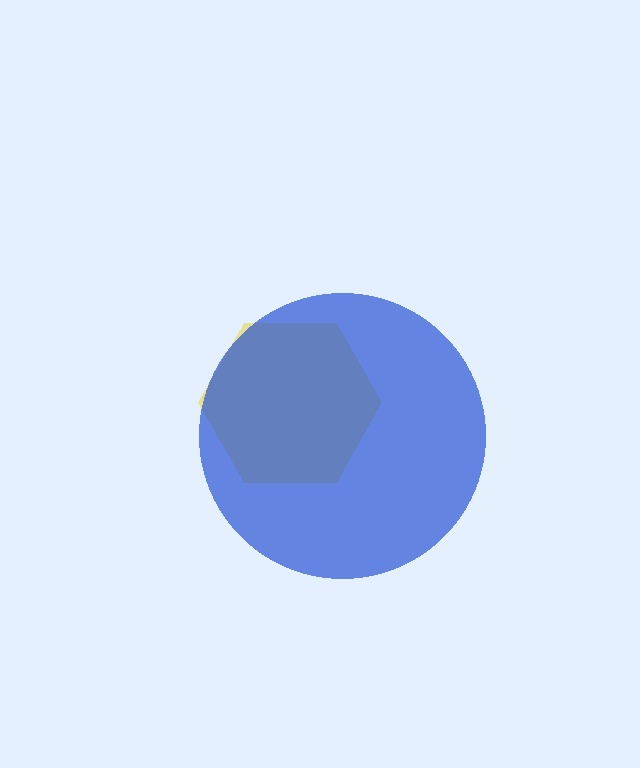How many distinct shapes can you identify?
There are 2 distinct shapes: a yellow hexagon, a blue circle.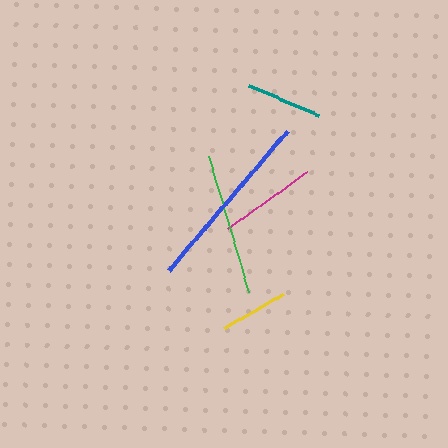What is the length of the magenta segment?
The magenta segment is approximately 97 pixels long.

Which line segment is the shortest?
The yellow line is the shortest at approximately 68 pixels.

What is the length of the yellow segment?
The yellow segment is approximately 68 pixels long.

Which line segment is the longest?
The blue line is the longest at approximately 183 pixels.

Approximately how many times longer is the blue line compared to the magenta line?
The blue line is approximately 1.9 times the length of the magenta line.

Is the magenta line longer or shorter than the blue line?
The blue line is longer than the magenta line.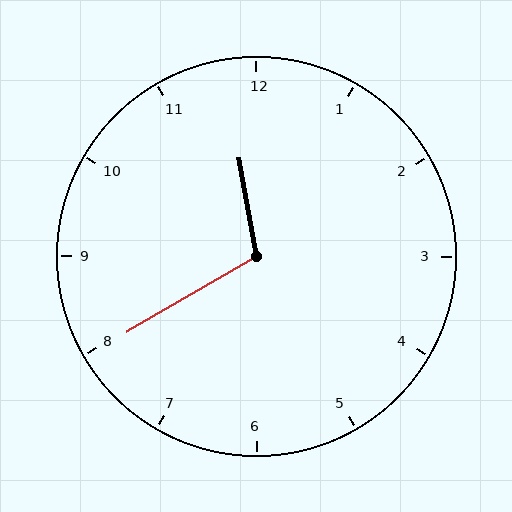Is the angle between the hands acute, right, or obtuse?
It is obtuse.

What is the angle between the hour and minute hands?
Approximately 110 degrees.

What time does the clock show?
11:40.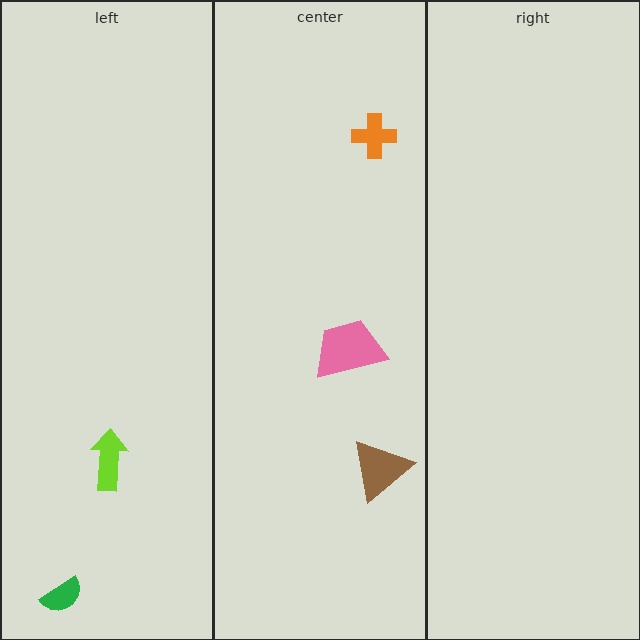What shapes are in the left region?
The green semicircle, the lime arrow.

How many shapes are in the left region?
2.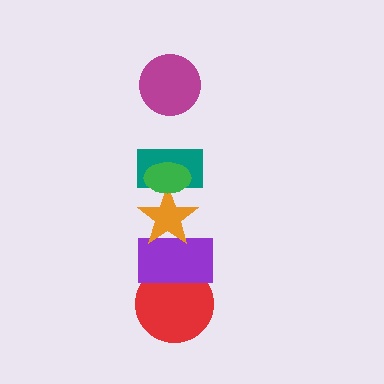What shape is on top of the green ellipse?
The magenta circle is on top of the green ellipse.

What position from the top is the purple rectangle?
The purple rectangle is 5th from the top.